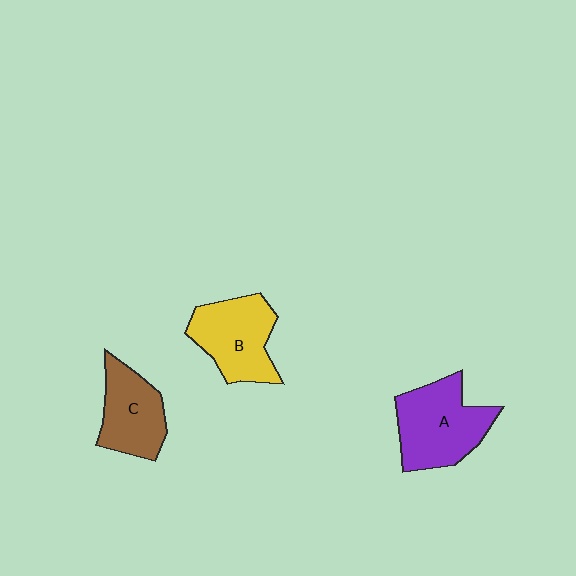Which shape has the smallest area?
Shape C (brown).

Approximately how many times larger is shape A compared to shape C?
Approximately 1.3 times.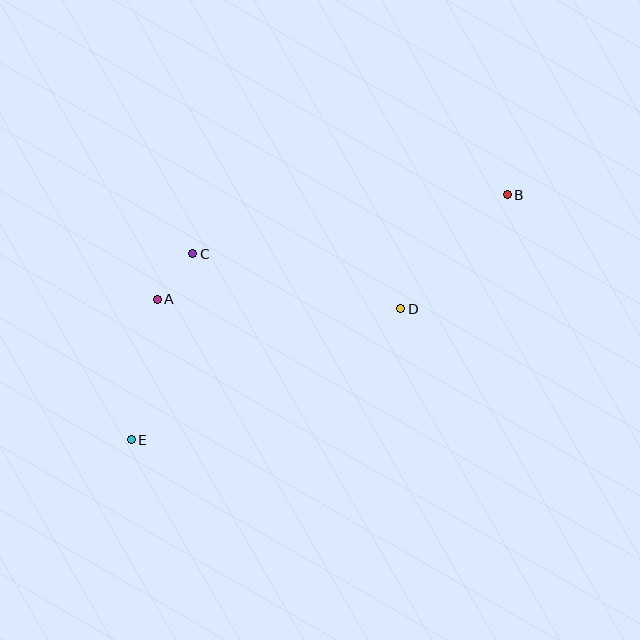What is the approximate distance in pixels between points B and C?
The distance between B and C is approximately 320 pixels.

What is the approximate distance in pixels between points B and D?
The distance between B and D is approximately 156 pixels.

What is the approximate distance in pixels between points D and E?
The distance between D and E is approximately 300 pixels.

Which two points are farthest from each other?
Points B and E are farthest from each other.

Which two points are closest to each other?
Points A and C are closest to each other.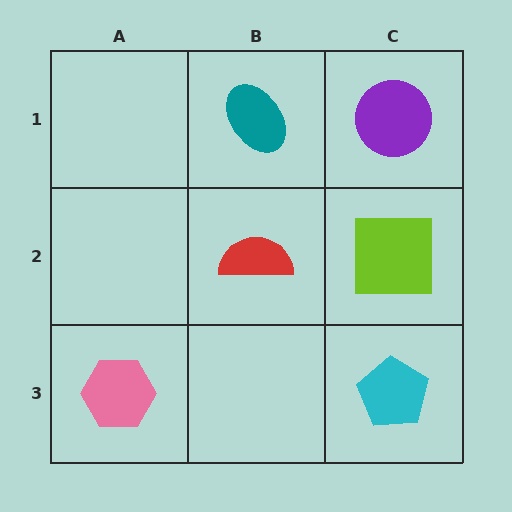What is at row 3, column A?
A pink hexagon.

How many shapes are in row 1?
2 shapes.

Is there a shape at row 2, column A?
No, that cell is empty.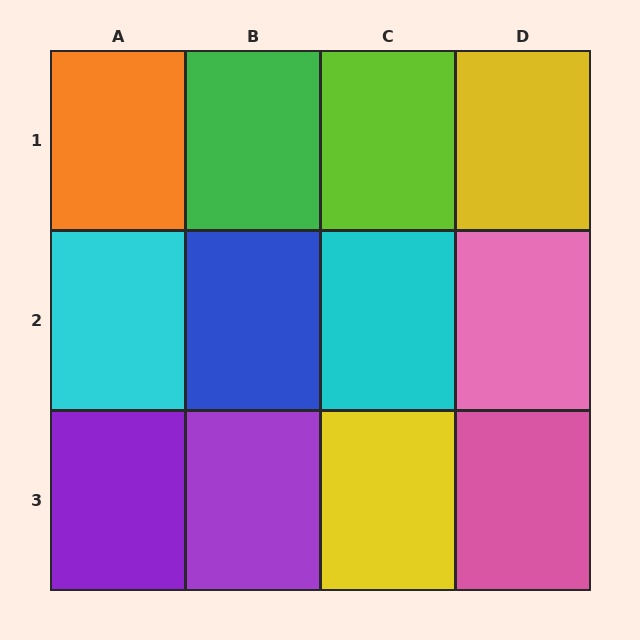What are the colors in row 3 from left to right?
Purple, purple, yellow, pink.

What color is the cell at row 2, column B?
Blue.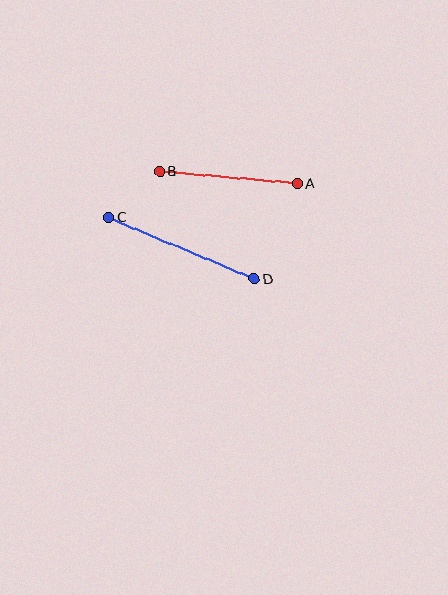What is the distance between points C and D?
The distance is approximately 158 pixels.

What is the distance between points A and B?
The distance is approximately 138 pixels.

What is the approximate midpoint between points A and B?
The midpoint is at approximately (228, 178) pixels.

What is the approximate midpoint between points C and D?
The midpoint is at approximately (181, 248) pixels.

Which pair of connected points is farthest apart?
Points C and D are farthest apart.